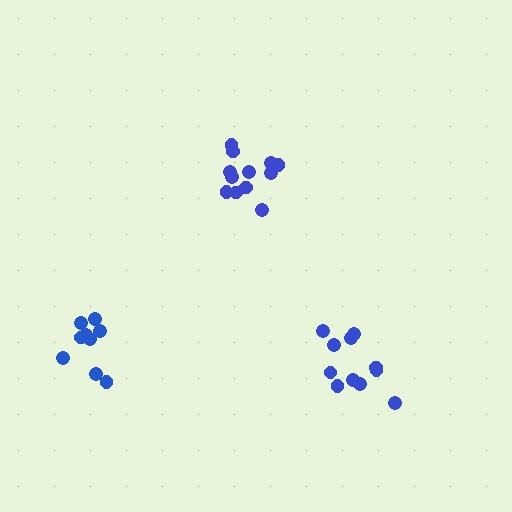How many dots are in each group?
Group 1: 9 dots, Group 2: 11 dots, Group 3: 12 dots (32 total).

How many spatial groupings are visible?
There are 3 spatial groupings.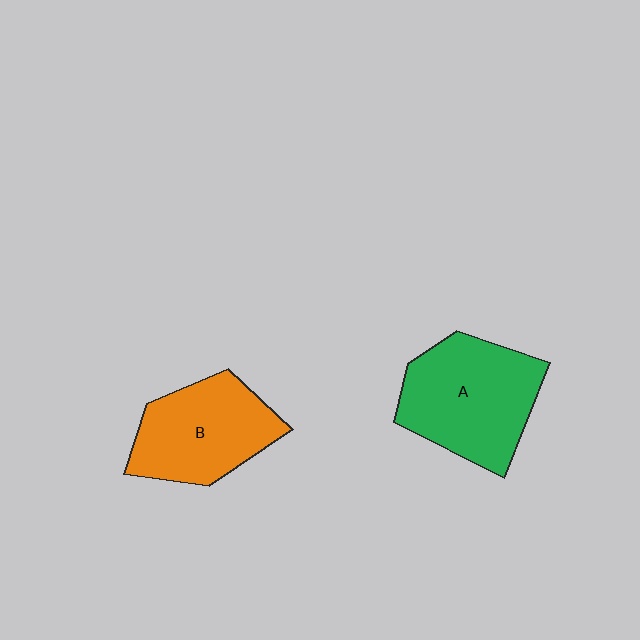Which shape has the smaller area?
Shape B (orange).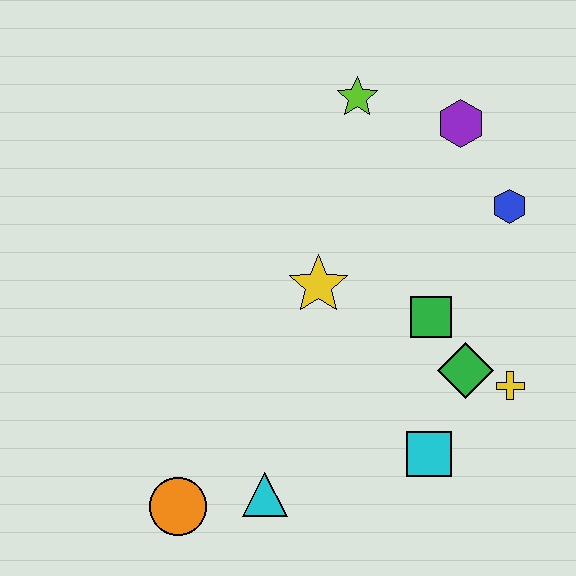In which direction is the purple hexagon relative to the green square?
The purple hexagon is above the green square.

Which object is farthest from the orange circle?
The purple hexagon is farthest from the orange circle.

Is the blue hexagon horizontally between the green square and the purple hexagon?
No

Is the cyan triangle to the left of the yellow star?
Yes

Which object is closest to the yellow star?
The green square is closest to the yellow star.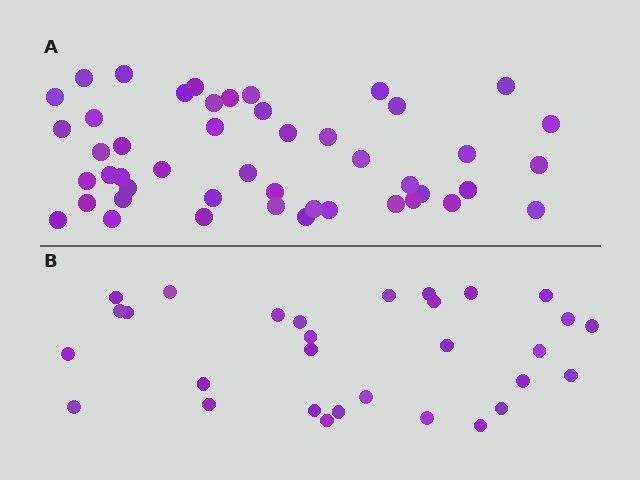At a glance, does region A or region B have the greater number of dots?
Region A (the top region) has more dots.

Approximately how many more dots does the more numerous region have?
Region A has approximately 15 more dots than region B.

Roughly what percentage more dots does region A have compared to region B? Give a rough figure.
About 55% more.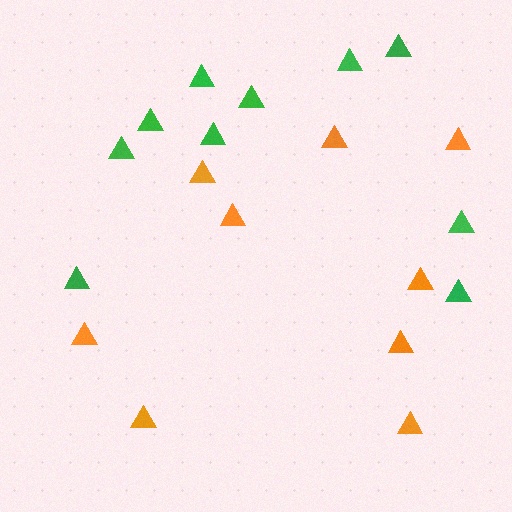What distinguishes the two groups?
There are 2 groups: one group of orange triangles (9) and one group of green triangles (10).